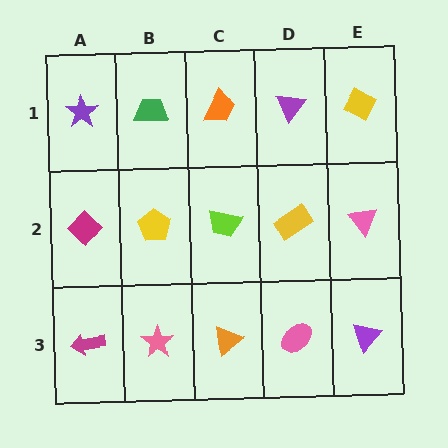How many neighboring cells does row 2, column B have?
4.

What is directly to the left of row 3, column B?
A magenta arrow.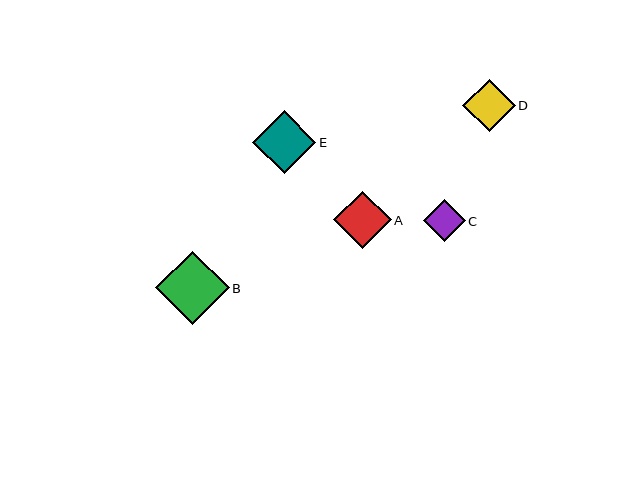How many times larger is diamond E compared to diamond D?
Diamond E is approximately 1.2 times the size of diamond D.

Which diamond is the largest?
Diamond B is the largest with a size of approximately 74 pixels.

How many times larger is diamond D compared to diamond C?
Diamond D is approximately 1.2 times the size of diamond C.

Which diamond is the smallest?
Diamond C is the smallest with a size of approximately 42 pixels.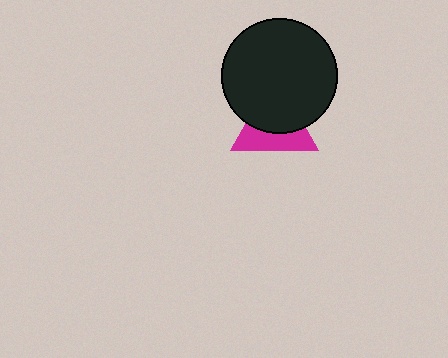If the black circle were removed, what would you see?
You would see the complete magenta triangle.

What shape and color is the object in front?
The object in front is a black circle.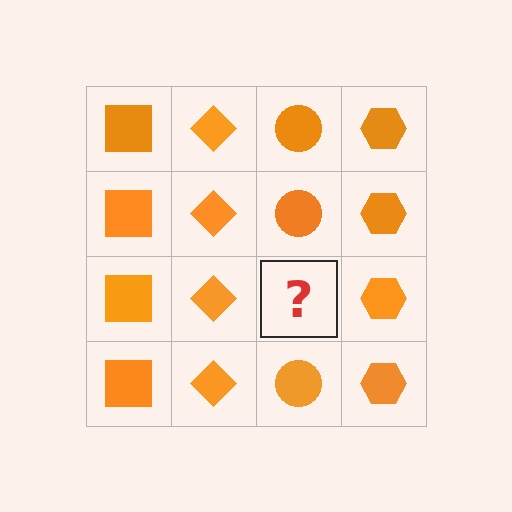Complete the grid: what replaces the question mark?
The question mark should be replaced with an orange circle.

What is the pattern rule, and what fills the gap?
The rule is that each column has a consistent shape. The gap should be filled with an orange circle.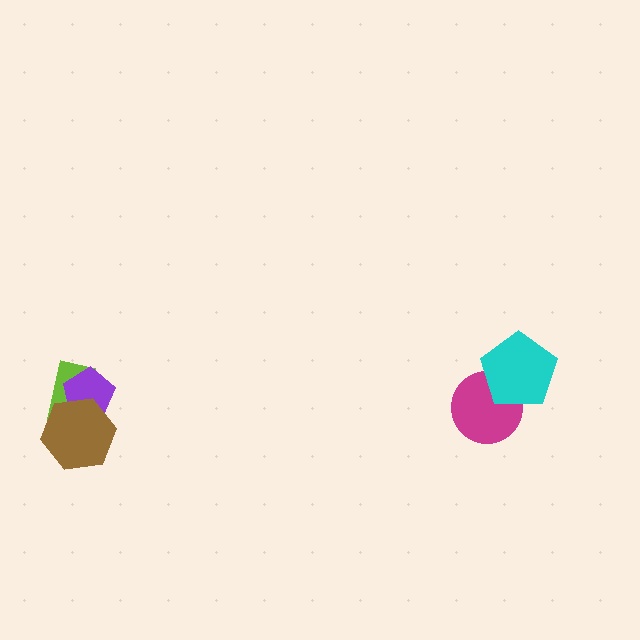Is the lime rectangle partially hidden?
Yes, it is partially covered by another shape.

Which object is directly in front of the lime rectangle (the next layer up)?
The purple pentagon is directly in front of the lime rectangle.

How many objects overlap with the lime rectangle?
2 objects overlap with the lime rectangle.